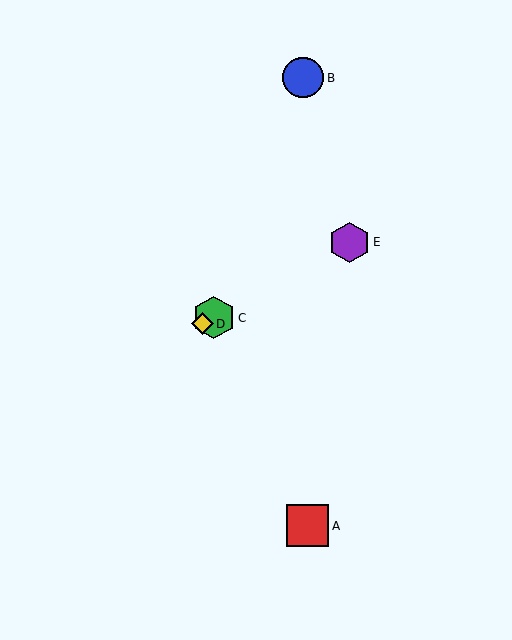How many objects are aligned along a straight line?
3 objects (C, D, E) are aligned along a straight line.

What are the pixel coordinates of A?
Object A is at (308, 526).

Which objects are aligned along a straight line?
Objects C, D, E are aligned along a straight line.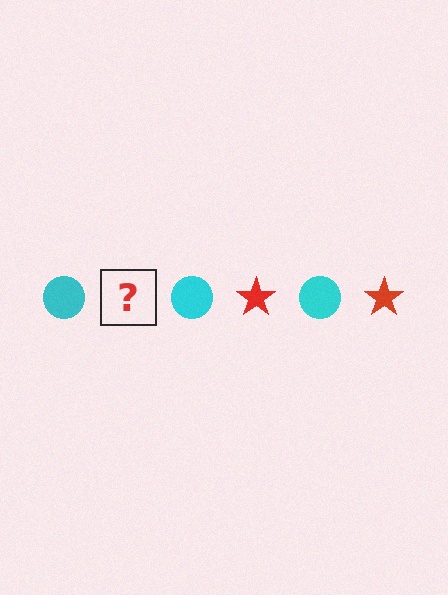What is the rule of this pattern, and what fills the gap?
The rule is that the pattern alternates between cyan circle and red star. The gap should be filled with a red star.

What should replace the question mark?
The question mark should be replaced with a red star.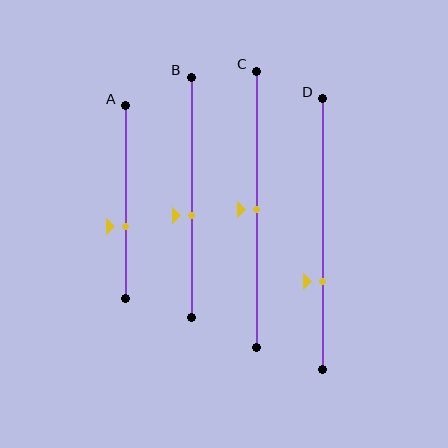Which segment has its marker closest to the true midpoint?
Segment C has its marker closest to the true midpoint.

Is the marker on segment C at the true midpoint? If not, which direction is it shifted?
Yes, the marker on segment C is at the true midpoint.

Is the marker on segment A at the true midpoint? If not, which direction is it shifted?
No, the marker on segment A is shifted downward by about 12% of the segment length.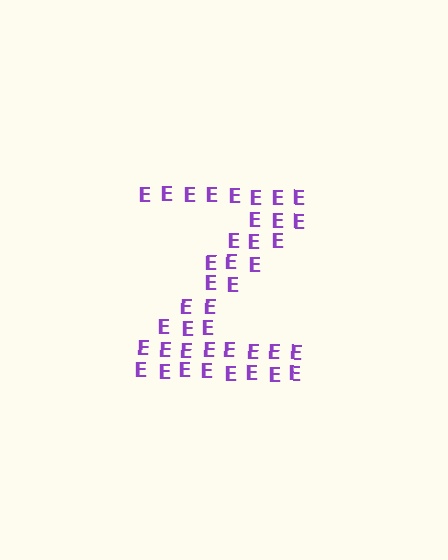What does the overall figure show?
The overall figure shows the letter Z.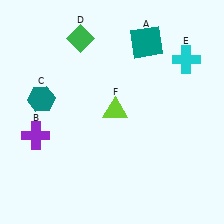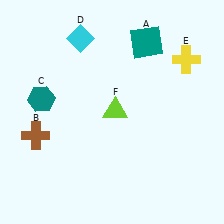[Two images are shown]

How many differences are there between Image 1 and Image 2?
There are 3 differences between the two images.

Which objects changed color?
B changed from purple to brown. D changed from green to cyan. E changed from cyan to yellow.